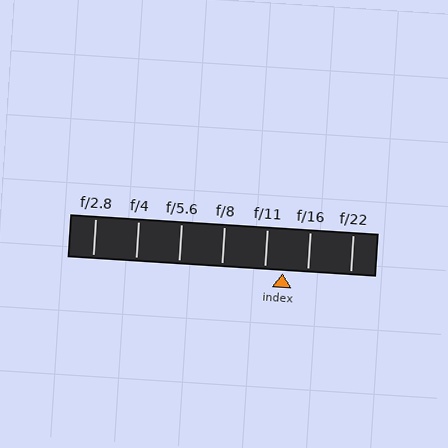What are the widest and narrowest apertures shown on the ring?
The widest aperture shown is f/2.8 and the narrowest is f/22.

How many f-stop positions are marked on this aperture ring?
There are 7 f-stop positions marked.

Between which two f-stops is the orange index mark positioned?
The index mark is between f/11 and f/16.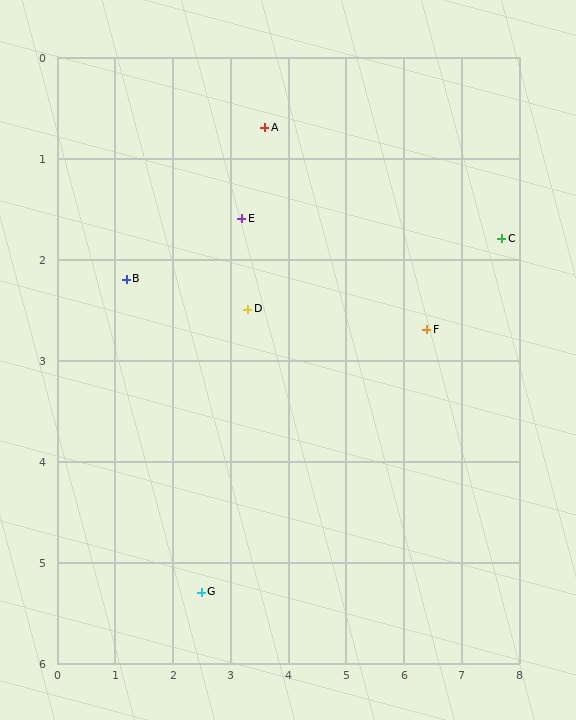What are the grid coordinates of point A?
Point A is at approximately (3.6, 0.7).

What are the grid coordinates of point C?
Point C is at approximately (7.7, 1.8).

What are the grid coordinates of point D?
Point D is at approximately (3.3, 2.5).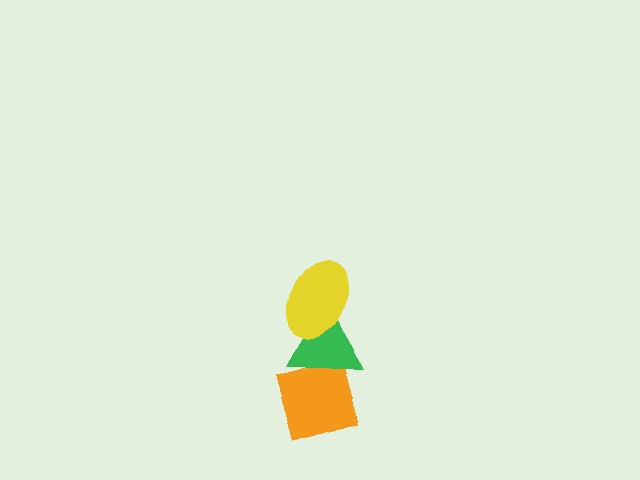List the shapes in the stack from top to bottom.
From top to bottom: the yellow ellipse, the green triangle, the orange diamond.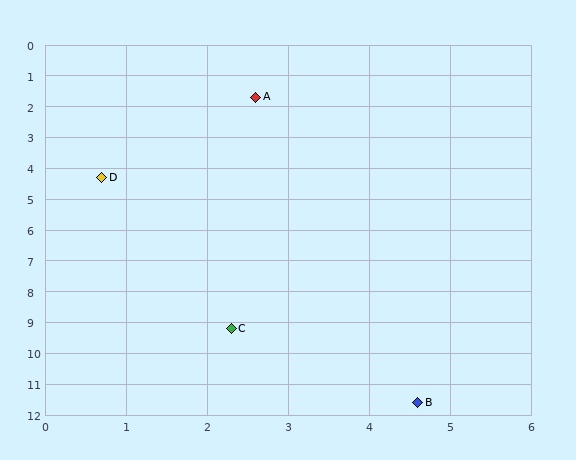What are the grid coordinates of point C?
Point C is at approximately (2.3, 9.2).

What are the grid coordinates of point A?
Point A is at approximately (2.6, 1.7).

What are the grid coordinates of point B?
Point B is at approximately (4.6, 11.6).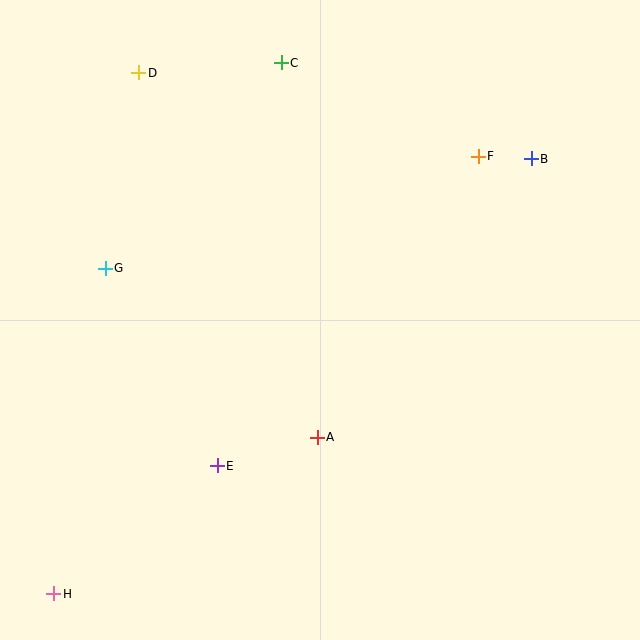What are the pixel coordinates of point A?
Point A is at (317, 437).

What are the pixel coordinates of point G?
Point G is at (105, 268).